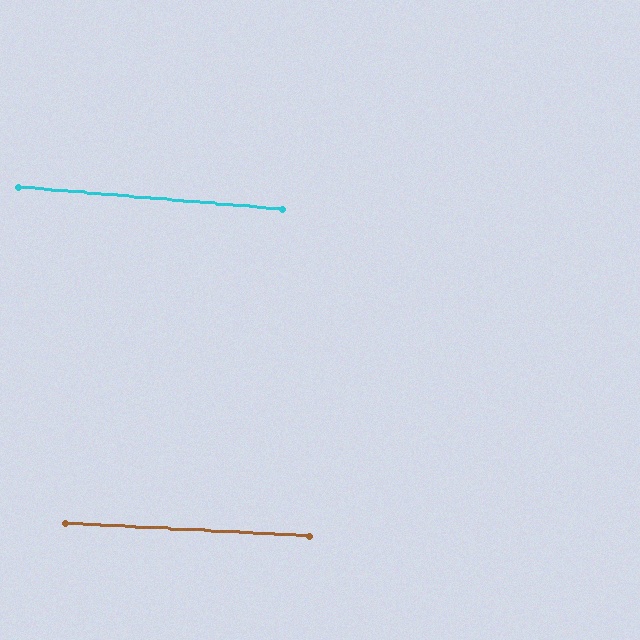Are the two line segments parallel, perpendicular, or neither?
Parallel — their directions differ by only 1.9°.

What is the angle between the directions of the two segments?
Approximately 2 degrees.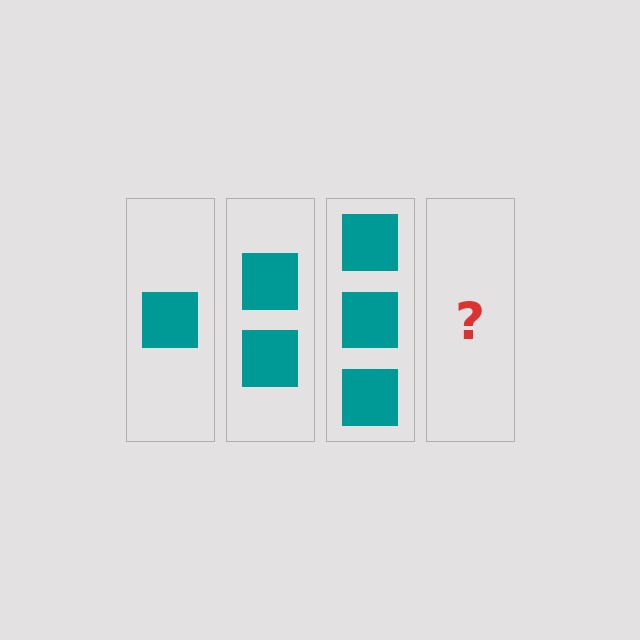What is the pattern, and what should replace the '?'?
The pattern is that each step adds one more square. The '?' should be 4 squares.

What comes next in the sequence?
The next element should be 4 squares.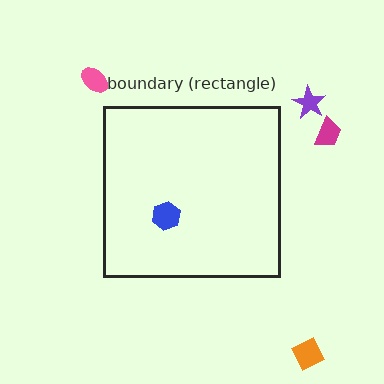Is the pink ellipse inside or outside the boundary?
Outside.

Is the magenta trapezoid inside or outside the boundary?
Outside.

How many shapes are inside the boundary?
1 inside, 4 outside.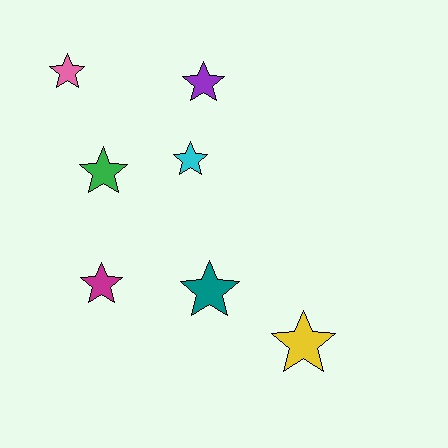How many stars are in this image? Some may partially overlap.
There are 7 stars.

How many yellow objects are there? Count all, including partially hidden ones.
There is 1 yellow object.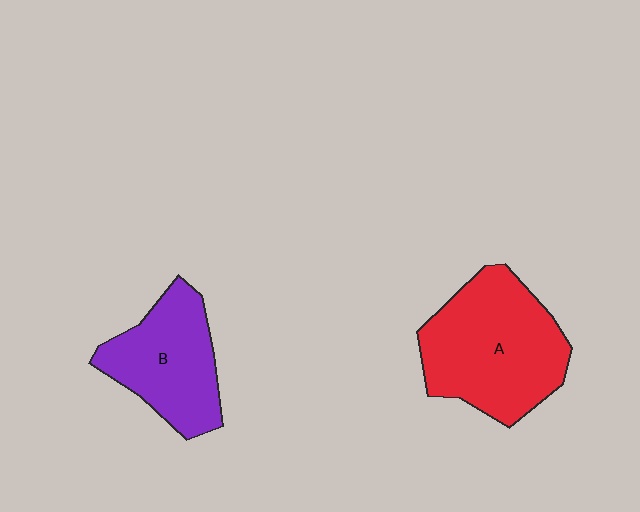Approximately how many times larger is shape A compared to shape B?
Approximately 1.4 times.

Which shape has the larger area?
Shape A (red).